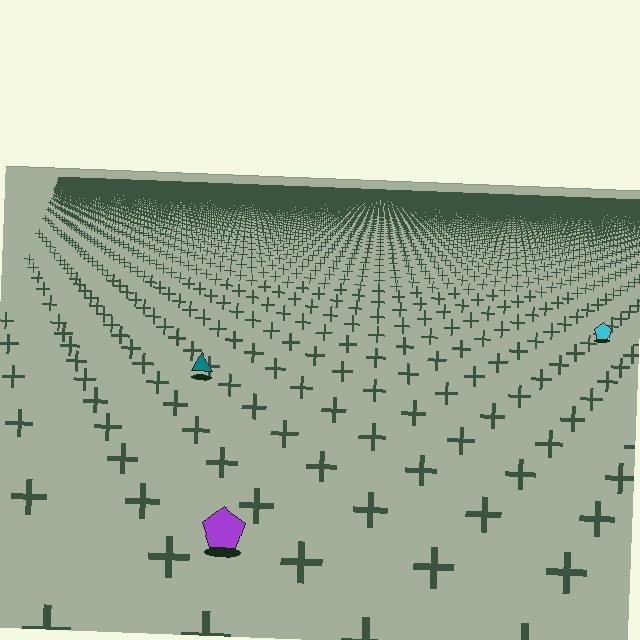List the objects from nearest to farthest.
From nearest to farthest: the purple pentagon, the teal triangle, the cyan pentagon.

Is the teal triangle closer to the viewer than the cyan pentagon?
Yes. The teal triangle is closer — you can tell from the texture gradient: the ground texture is coarser near it.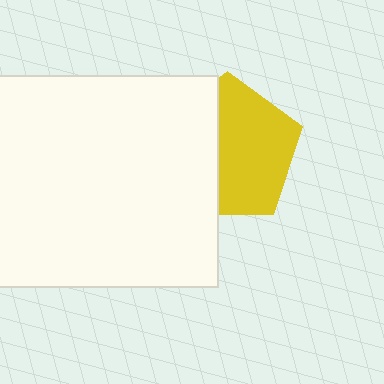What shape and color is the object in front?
The object in front is a white rectangle.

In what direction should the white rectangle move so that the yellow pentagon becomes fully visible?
The white rectangle should move left. That is the shortest direction to clear the overlap and leave the yellow pentagon fully visible.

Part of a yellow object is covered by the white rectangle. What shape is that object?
It is a pentagon.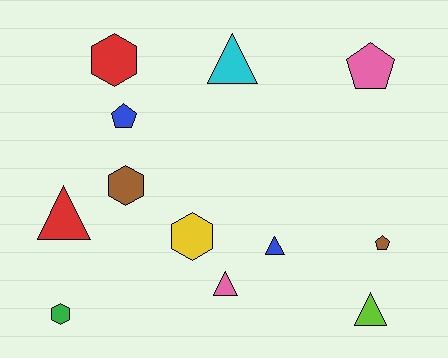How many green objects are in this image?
There is 1 green object.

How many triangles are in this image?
There are 5 triangles.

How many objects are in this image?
There are 12 objects.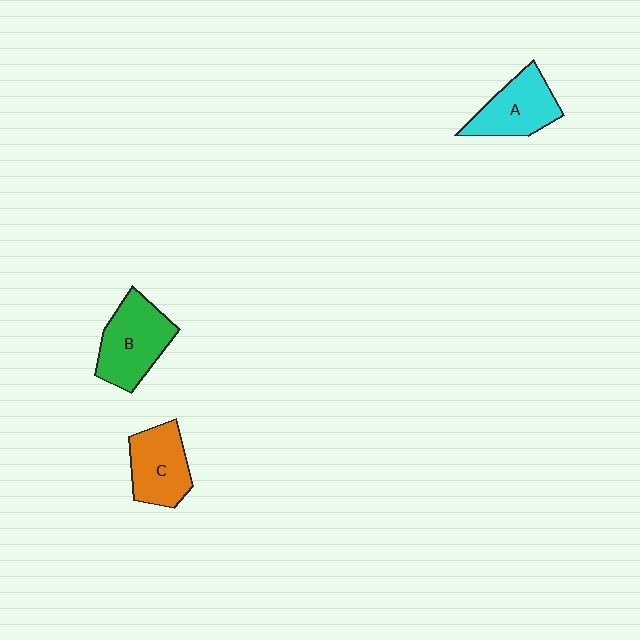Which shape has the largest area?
Shape B (green).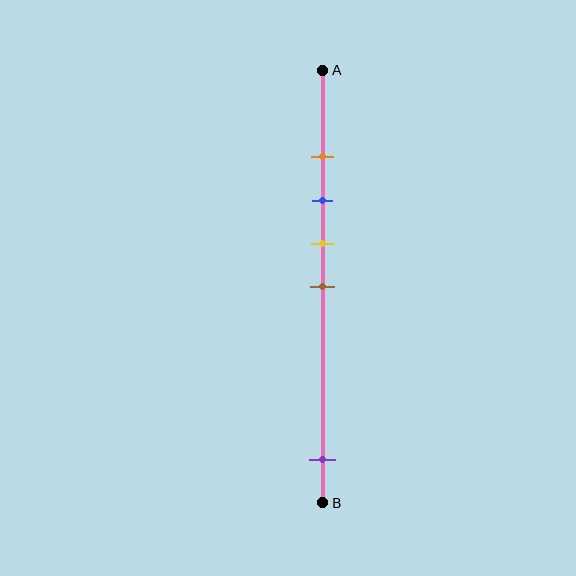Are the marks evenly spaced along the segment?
No, the marks are not evenly spaced.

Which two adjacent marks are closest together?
The orange and blue marks are the closest adjacent pair.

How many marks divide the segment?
There are 5 marks dividing the segment.